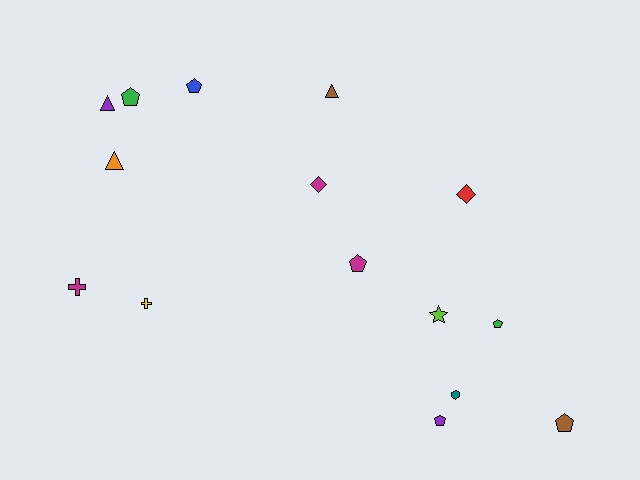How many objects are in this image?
There are 15 objects.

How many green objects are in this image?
There are 2 green objects.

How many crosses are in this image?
There are 2 crosses.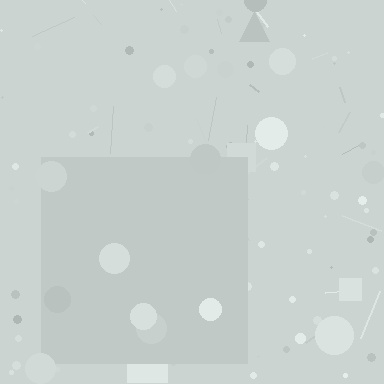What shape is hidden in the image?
A square is hidden in the image.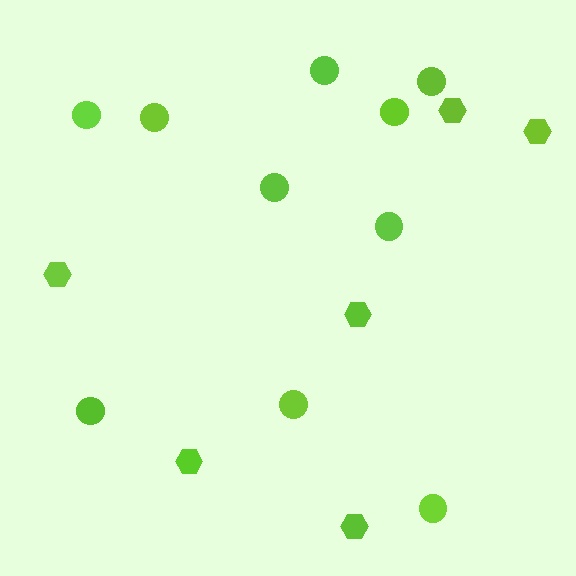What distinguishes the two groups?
There are 2 groups: one group of circles (10) and one group of hexagons (6).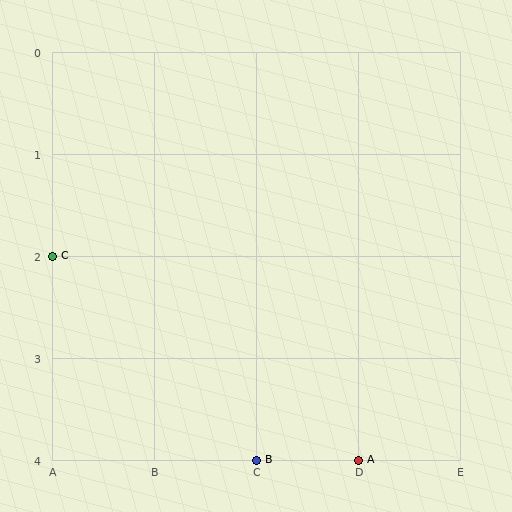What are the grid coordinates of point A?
Point A is at grid coordinates (D, 4).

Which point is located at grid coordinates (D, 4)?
Point A is at (D, 4).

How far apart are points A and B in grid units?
Points A and B are 1 column apart.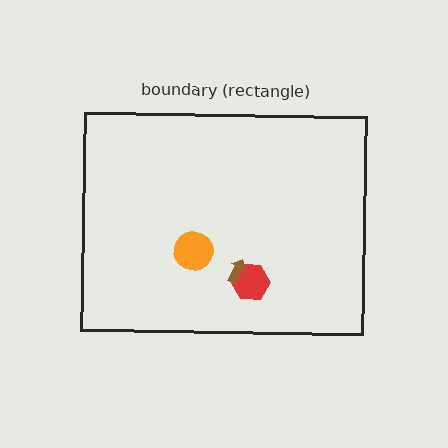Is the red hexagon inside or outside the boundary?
Inside.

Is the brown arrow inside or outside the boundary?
Inside.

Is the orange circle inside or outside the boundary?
Inside.